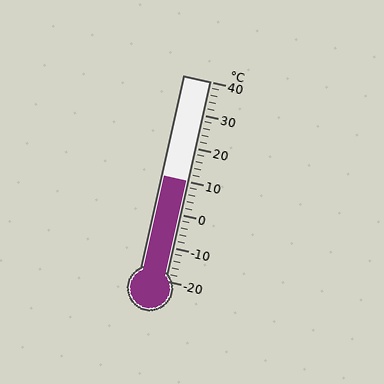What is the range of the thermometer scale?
The thermometer scale ranges from -20°C to 40°C.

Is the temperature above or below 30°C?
The temperature is below 30°C.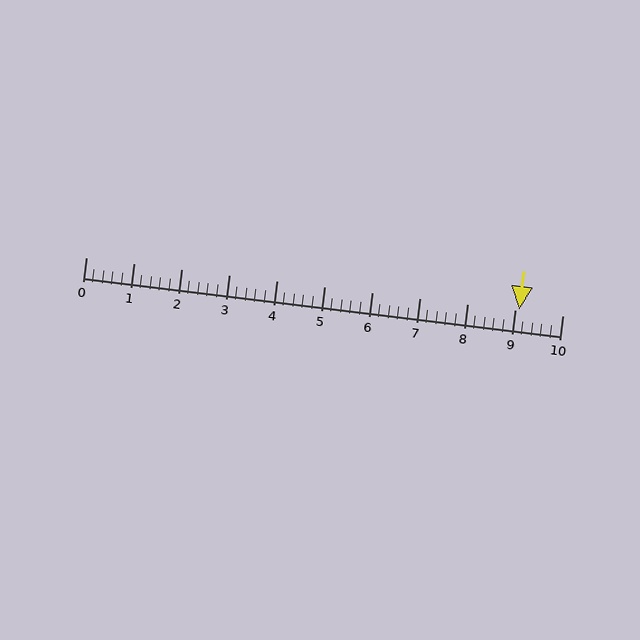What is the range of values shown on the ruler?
The ruler shows values from 0 to 10.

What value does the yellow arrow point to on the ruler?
The yellow arrow points to approximately 9.1.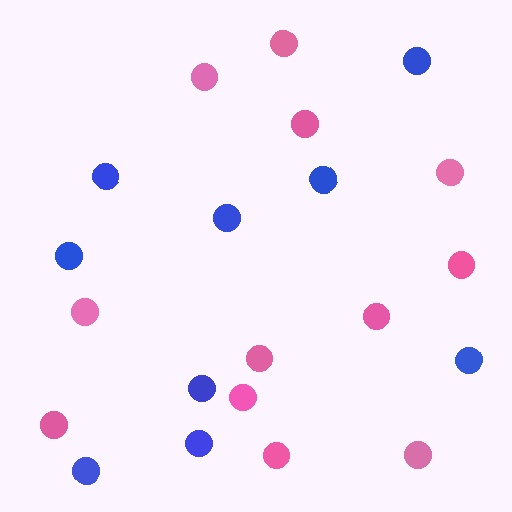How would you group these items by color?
There are 2 groups: one group of blue circles (9) and one group of pink circles (12).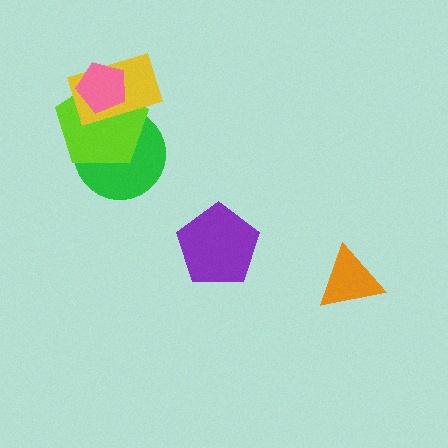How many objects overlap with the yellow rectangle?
3 objects overlap with the yellow rectangle.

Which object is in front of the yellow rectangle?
The pink pentagon is in front of the yellow rectangle.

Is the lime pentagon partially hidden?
Yes, it is partially covered by another shape.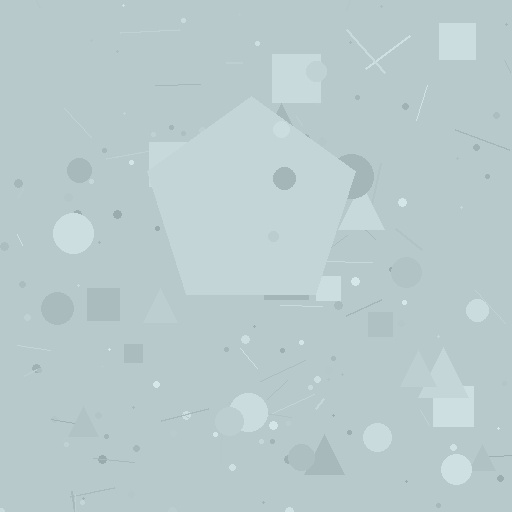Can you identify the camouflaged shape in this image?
The camouflaged shape is a pentagon.